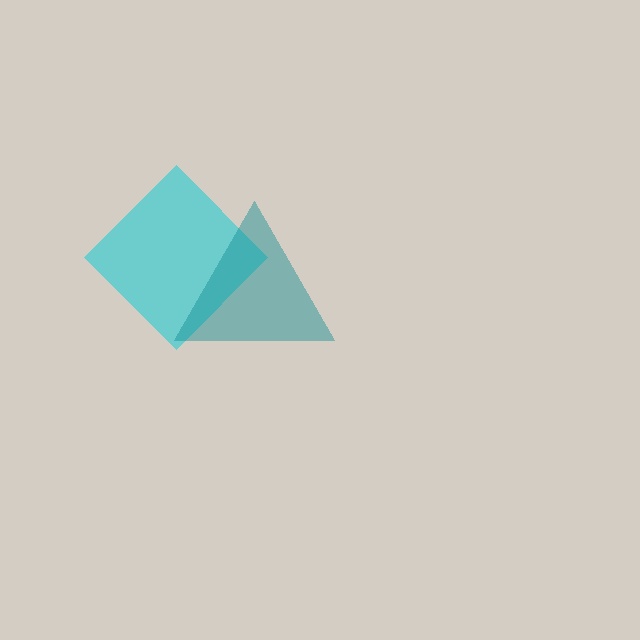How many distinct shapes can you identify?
There are 2 distinct shapes: a cyan diamond, a teal triangle.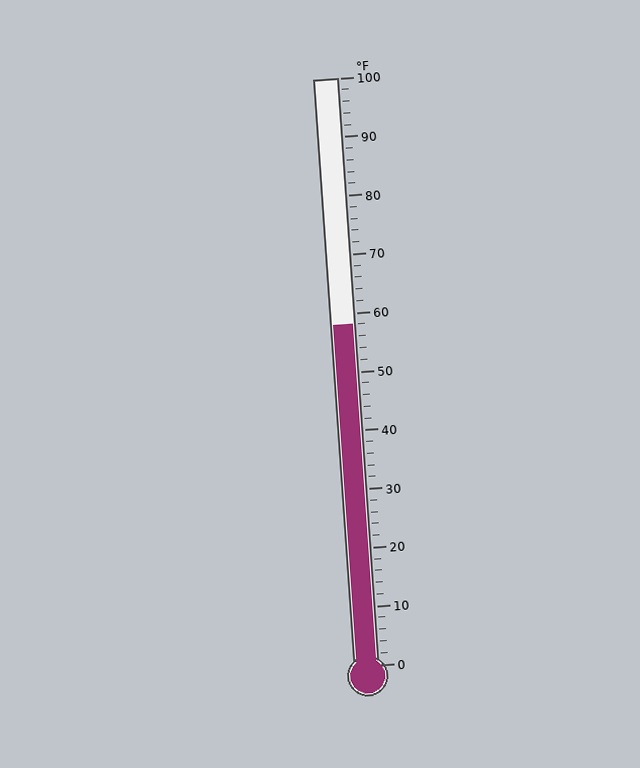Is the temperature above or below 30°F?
The temperature is above 30°F.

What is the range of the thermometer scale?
The thermometer scale ranges from 0°F to 100°F.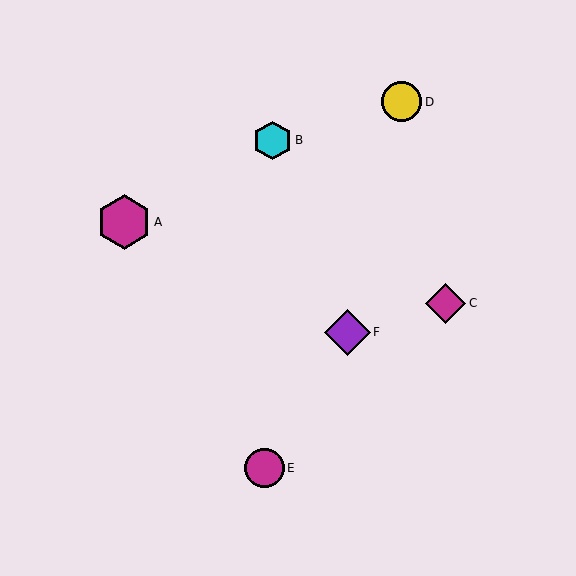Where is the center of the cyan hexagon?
The center of the cyan hexagon is at (273, 140).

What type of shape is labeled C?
Shape C is a magenta diamond.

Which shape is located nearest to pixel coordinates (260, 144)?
The cyan hexagon (labeled B) at (273, 140) is nearest to that location.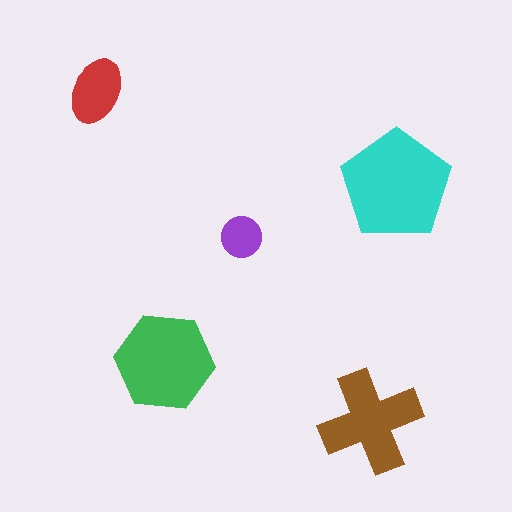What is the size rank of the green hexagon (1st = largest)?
2nd.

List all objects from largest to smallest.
The cyan pentagon, the green hexagon, the brown cross, the red ellipse, the purple circle.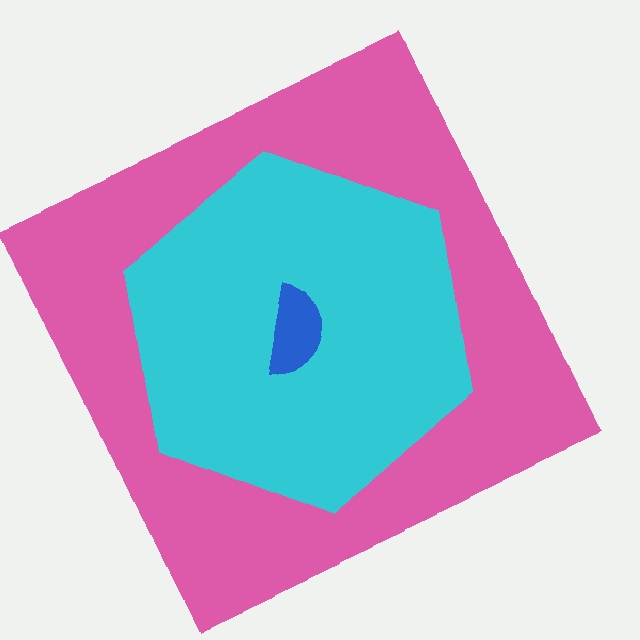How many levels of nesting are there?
3.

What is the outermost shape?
The pink square.